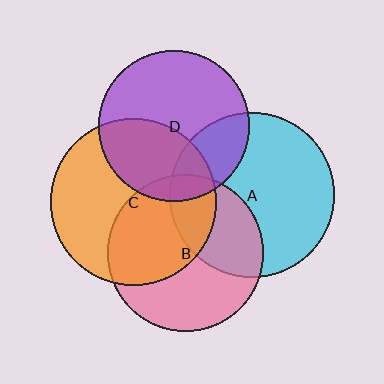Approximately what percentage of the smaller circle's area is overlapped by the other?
Approximately 35%.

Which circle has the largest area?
Circle C (orange).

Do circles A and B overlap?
Yes.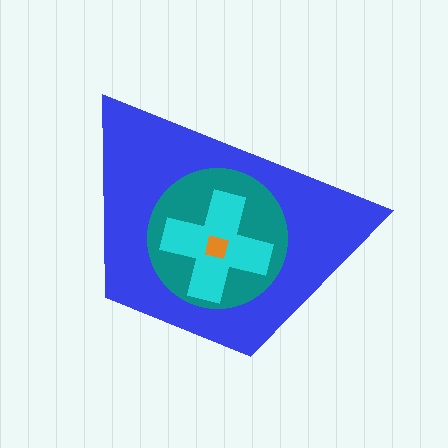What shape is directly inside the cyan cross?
The orange square.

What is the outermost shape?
The blue trapezoid.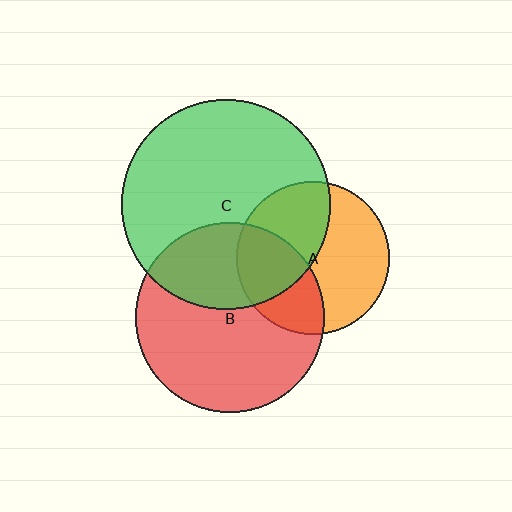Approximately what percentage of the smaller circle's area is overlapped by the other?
Approximately 35%.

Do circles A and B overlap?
Yes.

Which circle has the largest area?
Circle C (green).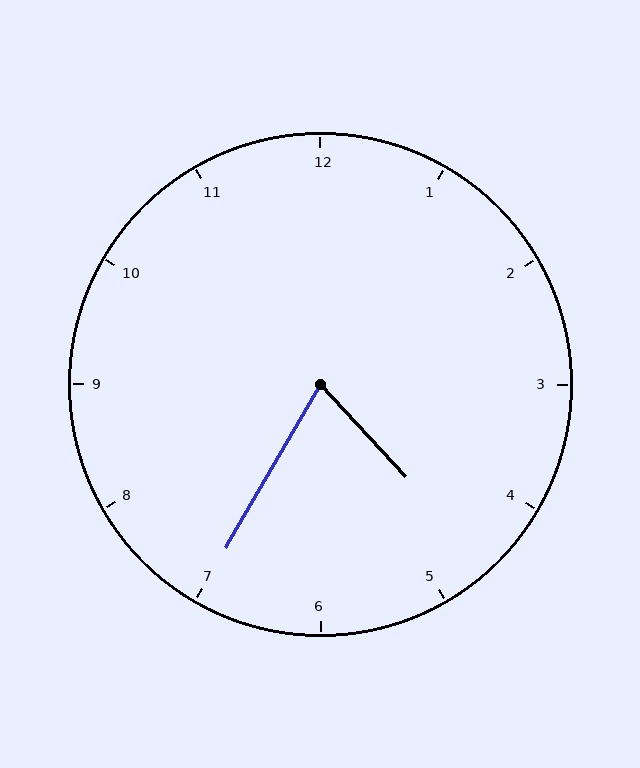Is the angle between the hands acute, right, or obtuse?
It is acute.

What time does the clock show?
4:35.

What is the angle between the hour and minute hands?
Approximately 72 degrees.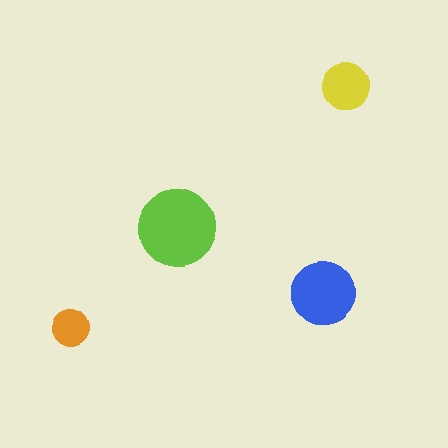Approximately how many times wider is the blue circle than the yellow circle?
About 1.5 times wider.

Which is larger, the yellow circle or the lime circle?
The lime one.